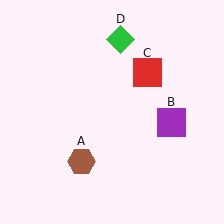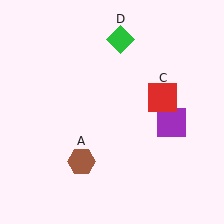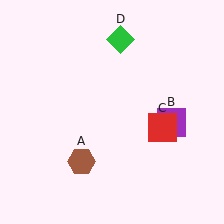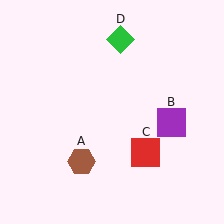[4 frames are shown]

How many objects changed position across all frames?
1 object changed position: red square (object C).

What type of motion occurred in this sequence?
The red square (object C) rotated clockwise around the center of the scene.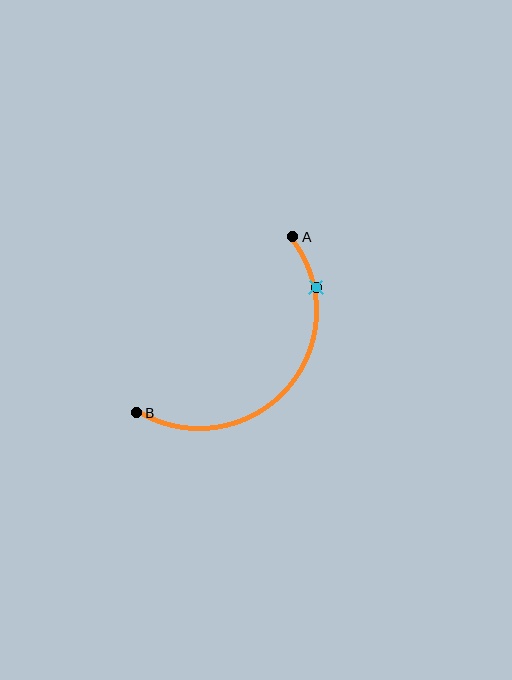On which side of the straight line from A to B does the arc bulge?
The arc bulges below and to the right of the straight line connecting A and B.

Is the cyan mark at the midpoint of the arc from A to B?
No. The cyan mark lies on the arc but is closer to endpoint A. The arc midpoint would be at the point on the curve equidistant along the arc from both A and B.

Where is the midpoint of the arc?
The arc midpoint is the point on the curve farthest from the straight line joining A and B. It sits below and to the right of that line.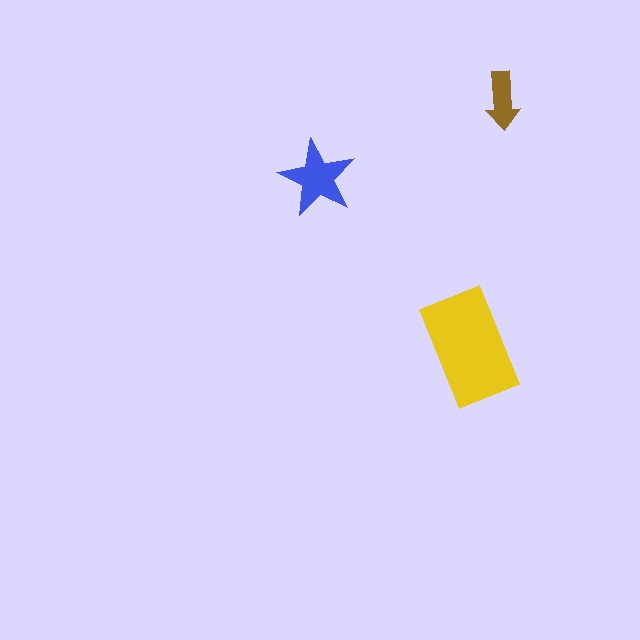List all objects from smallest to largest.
The brown arrow, the blue star, the yellow rectangle.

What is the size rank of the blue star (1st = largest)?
2nd.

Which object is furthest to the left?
The blue star is leftmost.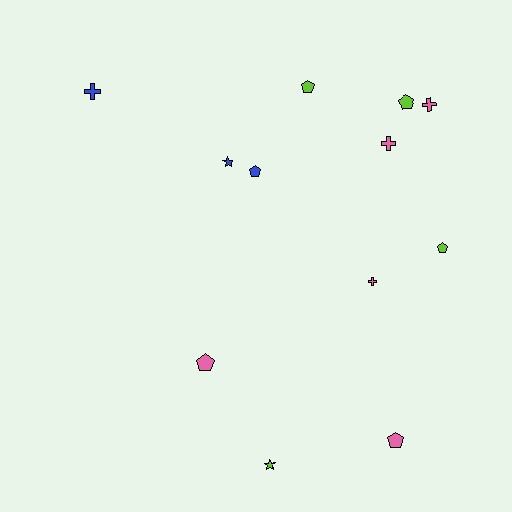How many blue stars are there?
There is 1 blue star.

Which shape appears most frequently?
Pentagon, with 6 objects.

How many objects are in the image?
There are 12 objects.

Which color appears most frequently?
Pink, with 5 objects.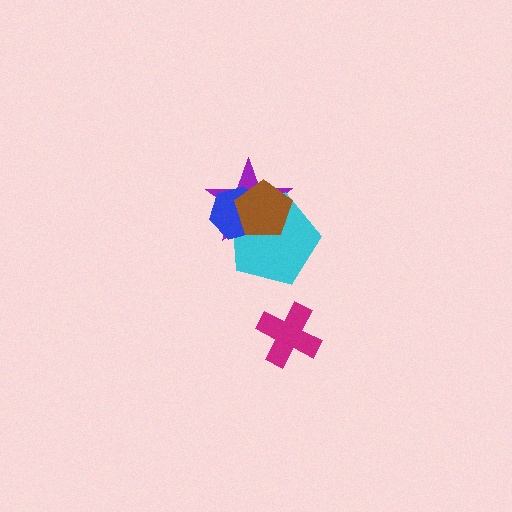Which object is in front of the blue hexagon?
The brown pentagon is in front of the blue hexagon.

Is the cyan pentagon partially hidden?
Yes, it is partially covered by another shape.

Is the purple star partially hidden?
Yes, it is partially covered by another shape.